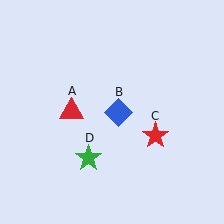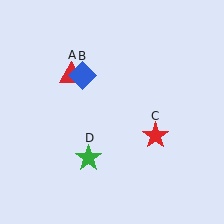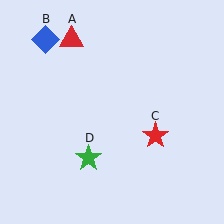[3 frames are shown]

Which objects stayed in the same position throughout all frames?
Red star (object C) and green star (object D) remained stationary.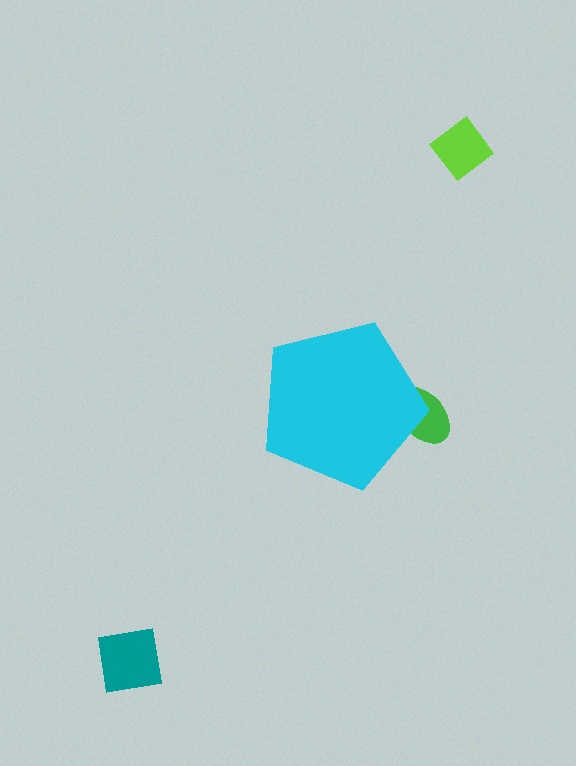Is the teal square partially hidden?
No, the teal square is fully visible.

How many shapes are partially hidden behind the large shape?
1 shape is partially hidden.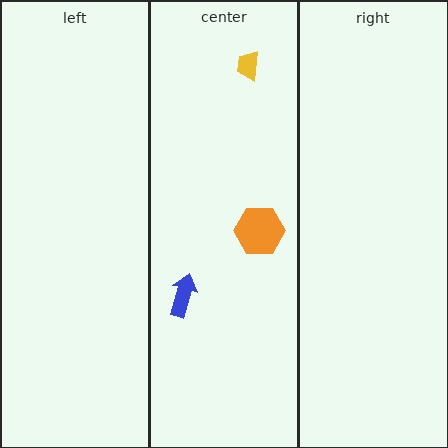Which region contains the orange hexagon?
The center region.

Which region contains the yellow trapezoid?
The center region.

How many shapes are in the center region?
3.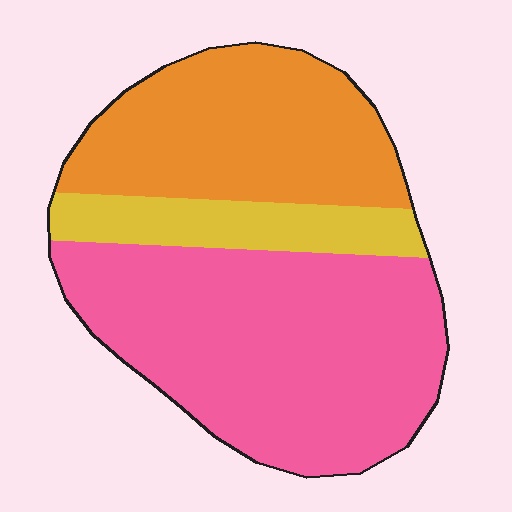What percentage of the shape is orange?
Orange covers roughly 35% of the shape.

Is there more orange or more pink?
Pink.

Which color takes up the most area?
Pink, at roughly 55%.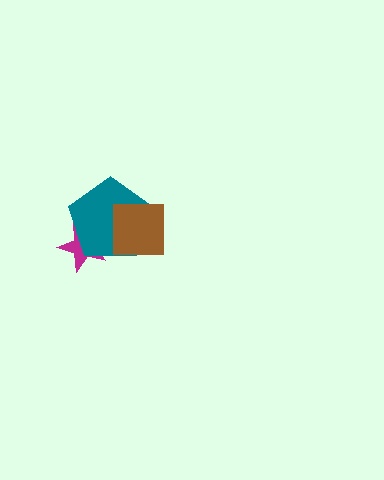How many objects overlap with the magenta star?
1 object overlaps with the magenta star.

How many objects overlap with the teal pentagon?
2 objects overlap with the teal pentagon.